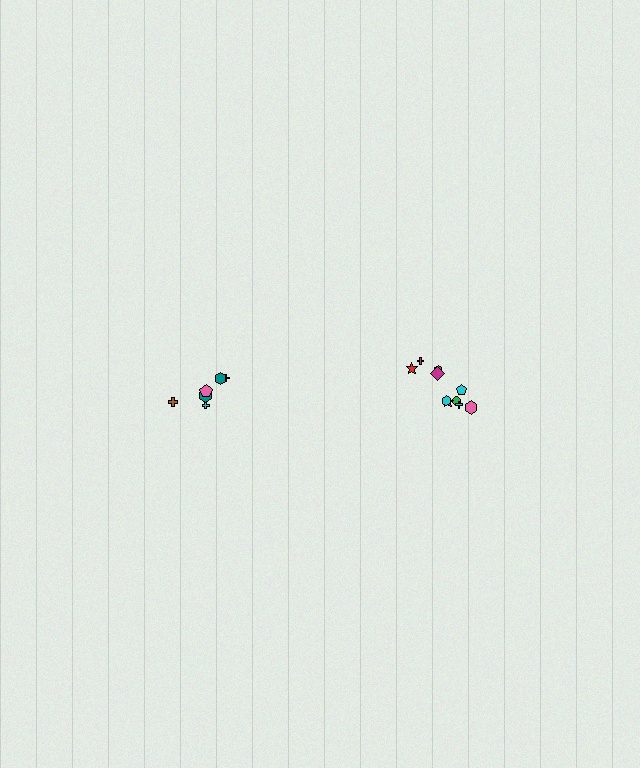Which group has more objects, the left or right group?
The right group.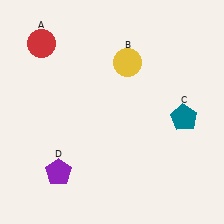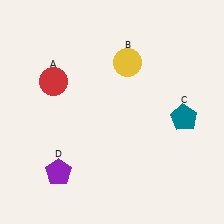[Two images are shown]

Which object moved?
The red circle (A) moved down.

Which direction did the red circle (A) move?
The red circle (A) moved down.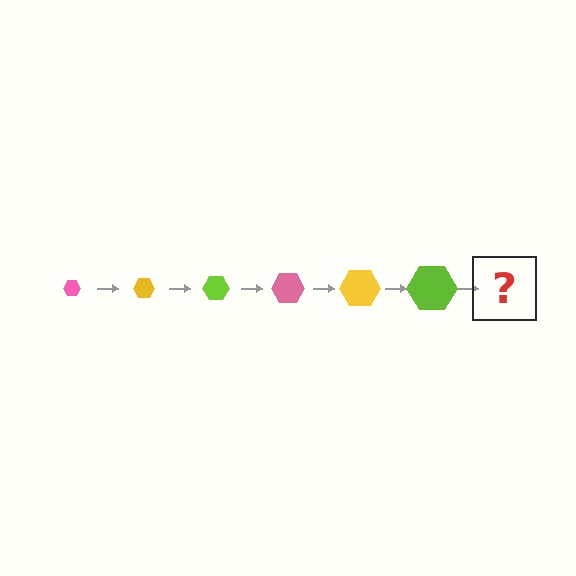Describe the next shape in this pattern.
It should be a pink hexagon, larger than the previous one.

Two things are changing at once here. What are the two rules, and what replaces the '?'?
The two rules are that the hexagon grows larger each step and the color cycles through pink, yellow, and lime. The '?' should be a pink hexagon, larger than the previous one.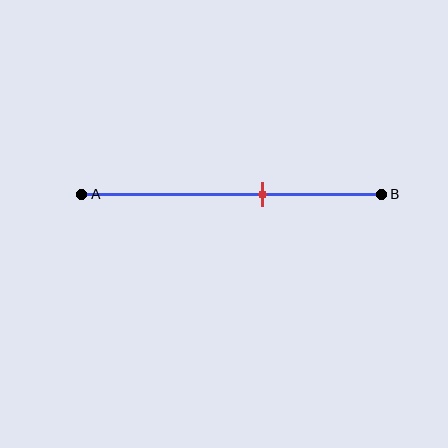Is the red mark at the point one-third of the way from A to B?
No, the mark is at about 60% from A, not at the 33% one-third point.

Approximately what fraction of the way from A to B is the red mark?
The red mark is approximately 60% of the way from A to B.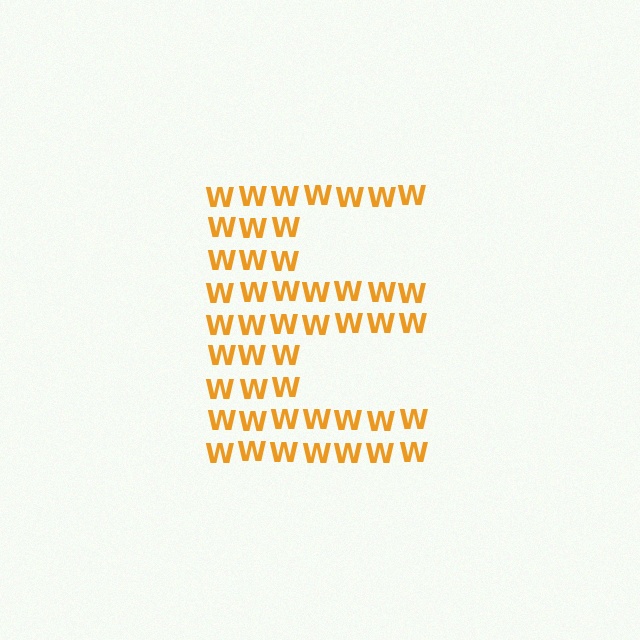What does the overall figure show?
The overall figure shows the letter E.